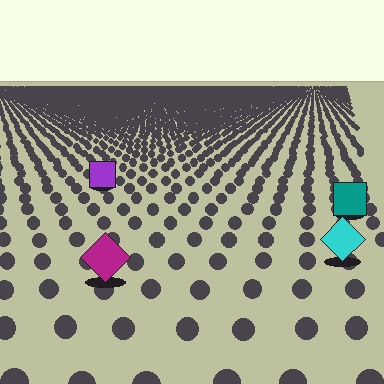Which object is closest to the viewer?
The magenta diamond is closest. The texture marks near it are larger and more spread out.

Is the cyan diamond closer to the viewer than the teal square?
Yes. The cyan diamond is closer — you can tell from the texture gradient: the ground texture is coarser near it.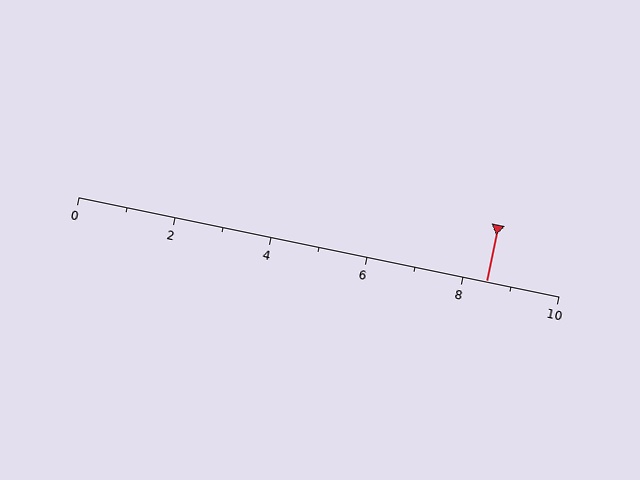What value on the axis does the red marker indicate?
The marker indicates approximately 8.5.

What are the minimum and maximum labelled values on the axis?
The axis runs from 0 to 10.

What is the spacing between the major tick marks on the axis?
The major ticks are spaced 2 apart.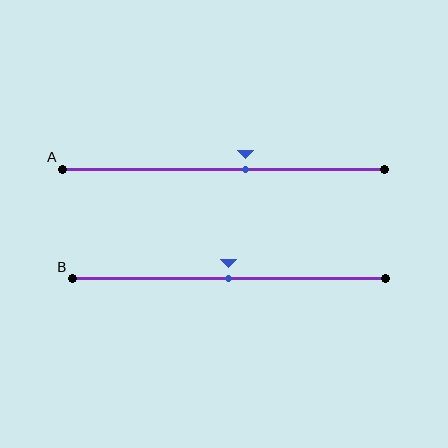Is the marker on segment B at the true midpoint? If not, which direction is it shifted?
Yes, the marker on segment B is at the true midpoint.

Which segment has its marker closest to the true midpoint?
Segment B has its marker closest to the true midpoint.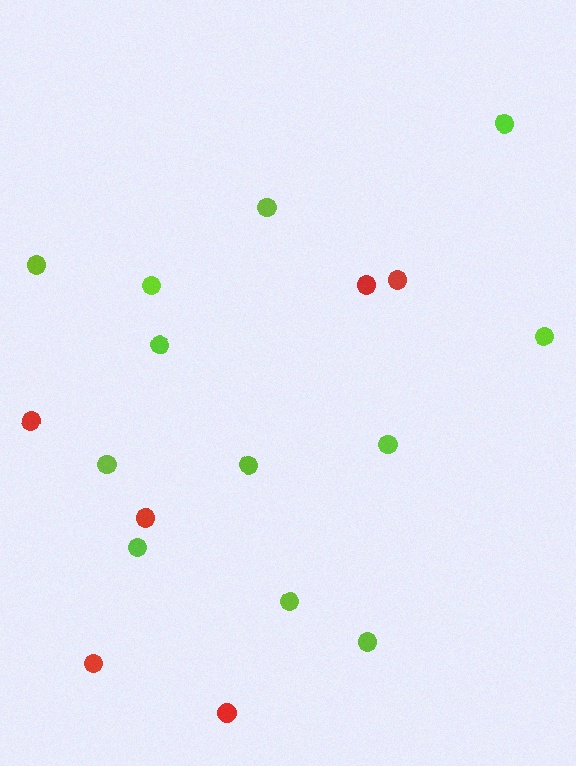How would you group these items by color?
There are 2 groups: one group of lime circles (12) and one group of red circles (6).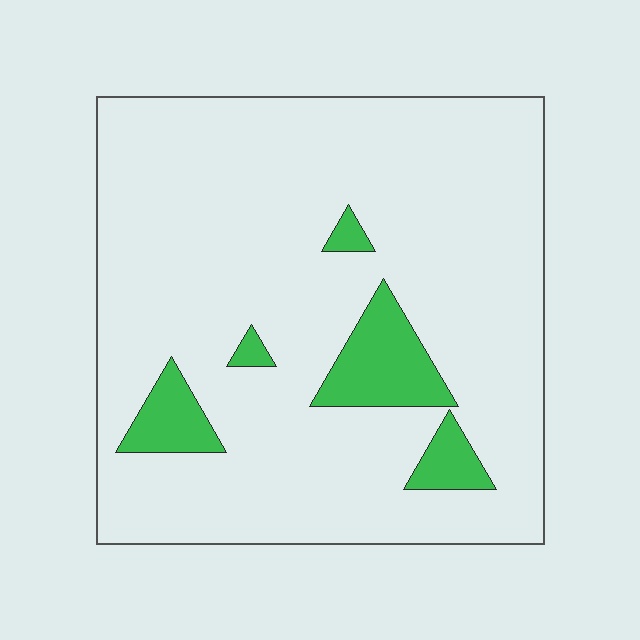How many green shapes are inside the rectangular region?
5.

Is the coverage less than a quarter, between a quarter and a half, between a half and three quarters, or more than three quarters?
Less than a quarter.